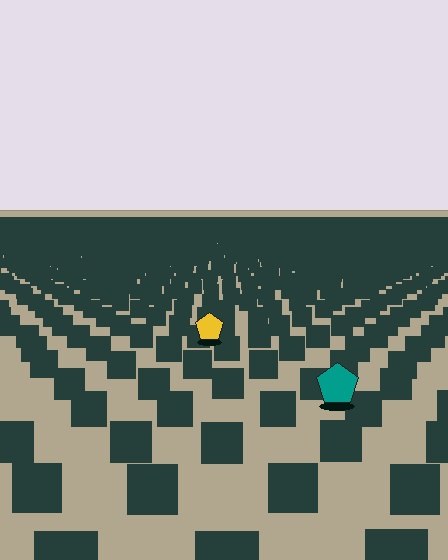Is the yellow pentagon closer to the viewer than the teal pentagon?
No. The teal pentagon is closer — you can tell from the texture gradient: the ground texture is coarser near it.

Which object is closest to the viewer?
The teal pentagon is closest. The texture marks near it are larger and more spread out.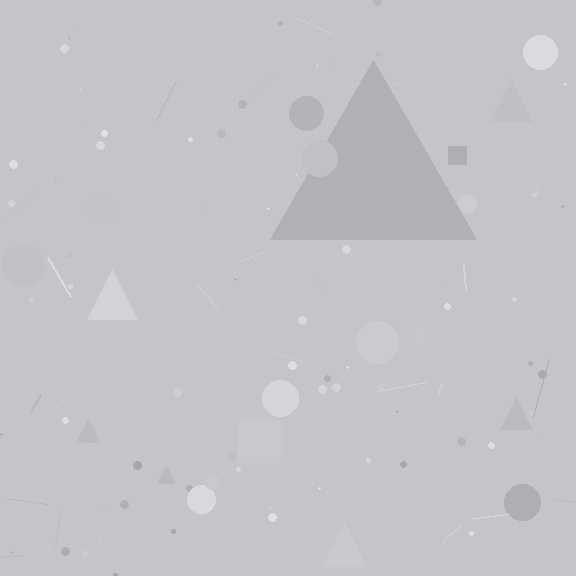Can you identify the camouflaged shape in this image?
The camouflaged shape is a triangle.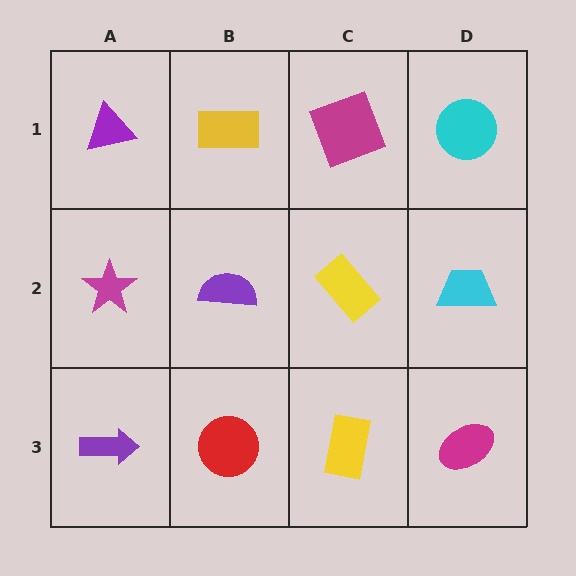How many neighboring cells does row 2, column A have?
3.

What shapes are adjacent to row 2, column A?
A purple triangle (row 1, column A), a purple arrow (row 3, column A), a purple semicircle (row 2, column B).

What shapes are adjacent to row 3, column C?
A yellow rectangle (row 2, column C), a red circle (row 3, column B), a magenta ellipse (row 3, column D).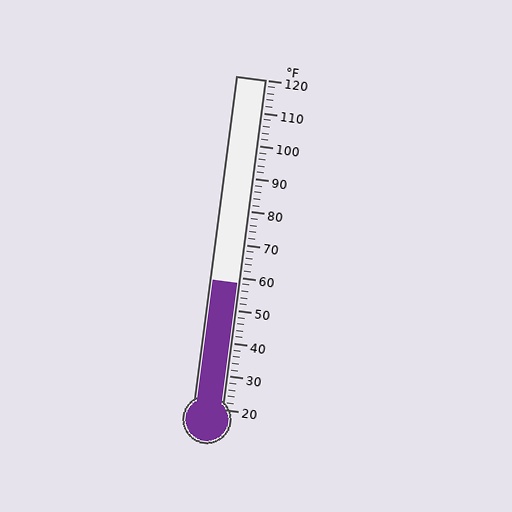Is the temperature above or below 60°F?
The temperature is below 60°F.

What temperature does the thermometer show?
The thermometer shows approximately 58°F.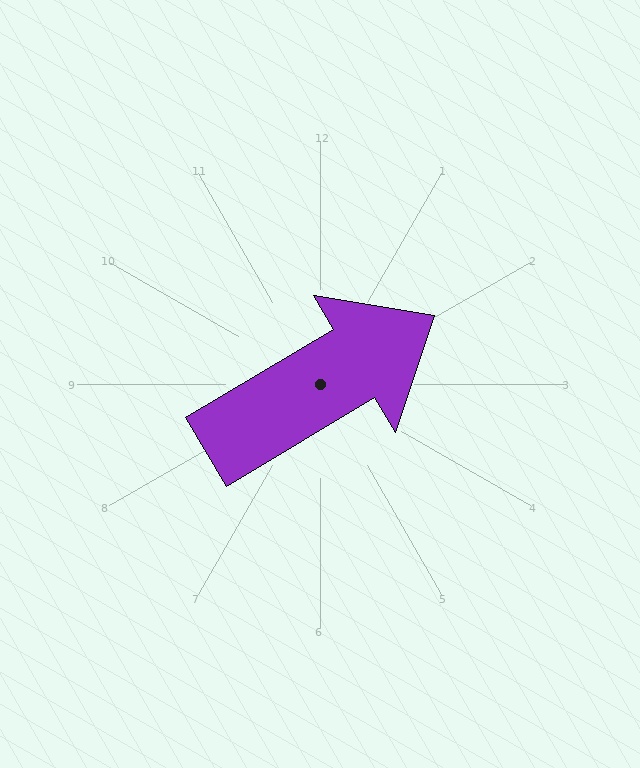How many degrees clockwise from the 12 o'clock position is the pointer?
Approximately 59 degrees.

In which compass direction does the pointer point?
Northeast.